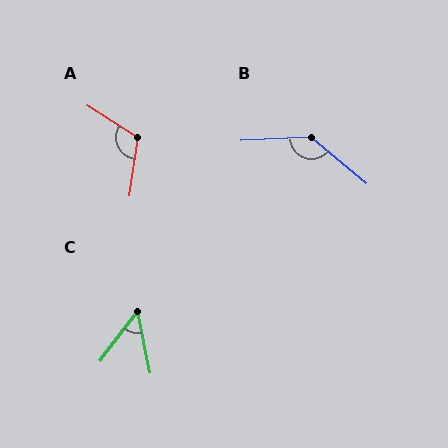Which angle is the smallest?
C, at approximately 49 degrees.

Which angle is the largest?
B, at approximately 137 degrees.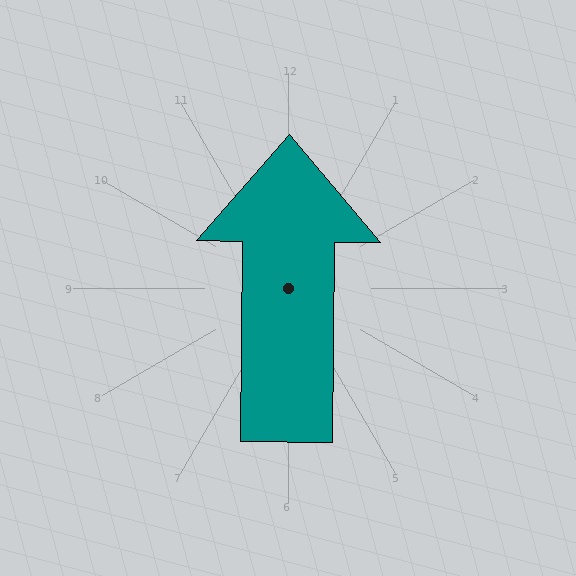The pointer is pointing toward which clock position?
Roughly 12 o'clock.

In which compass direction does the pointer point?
North.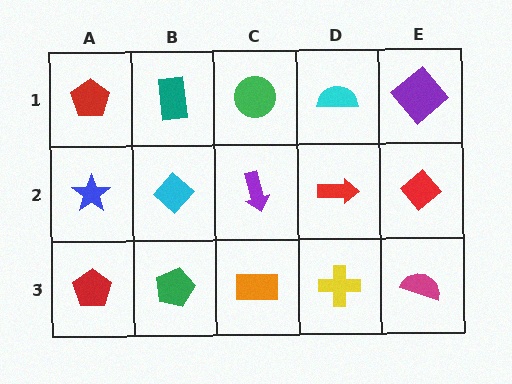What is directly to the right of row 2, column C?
A red arrow.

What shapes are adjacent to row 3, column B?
A cyan diamond (row 2, column B), a red pentagon (row 3, column A), an orange rectangle (row 3, column C).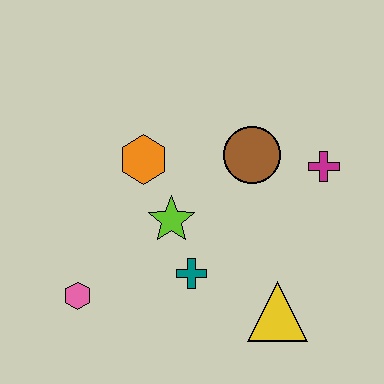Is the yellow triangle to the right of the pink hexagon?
Yes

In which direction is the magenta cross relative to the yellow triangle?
The magenta cross is above the yellow triangle.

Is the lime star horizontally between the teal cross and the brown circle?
No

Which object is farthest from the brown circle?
The pink hexagon is farthest from the brown circle.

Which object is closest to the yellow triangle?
The teal cross is closest to the yellow triangle.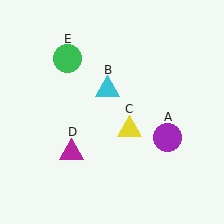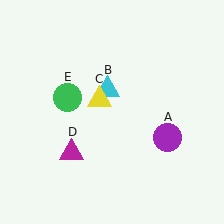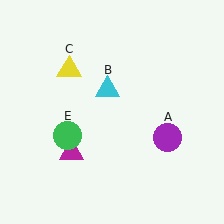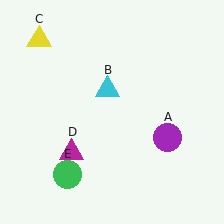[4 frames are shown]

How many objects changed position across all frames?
2 objects changed position: yellow triangle (object C), green circle (object E).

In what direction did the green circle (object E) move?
The green circle (object E) moved down.